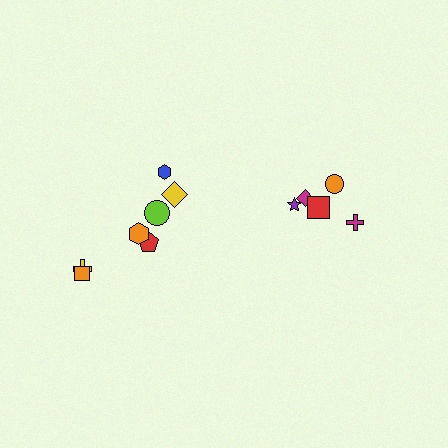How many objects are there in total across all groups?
There are 12 objects.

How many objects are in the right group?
There are 5 objects.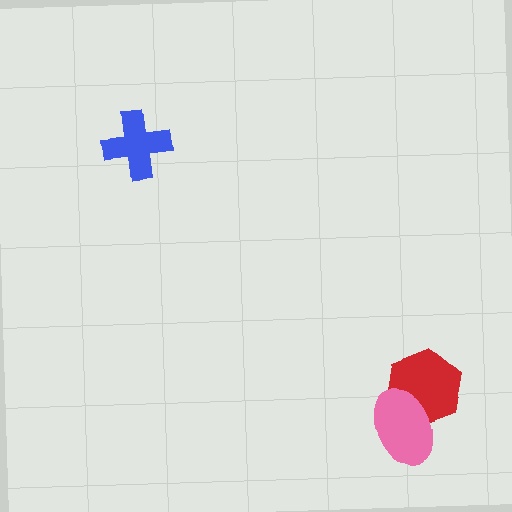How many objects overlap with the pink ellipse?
1 object overlaps with the pink ellipse.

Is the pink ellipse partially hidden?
No, no other shape covers it.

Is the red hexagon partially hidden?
Yes, it is partially covered by another shape.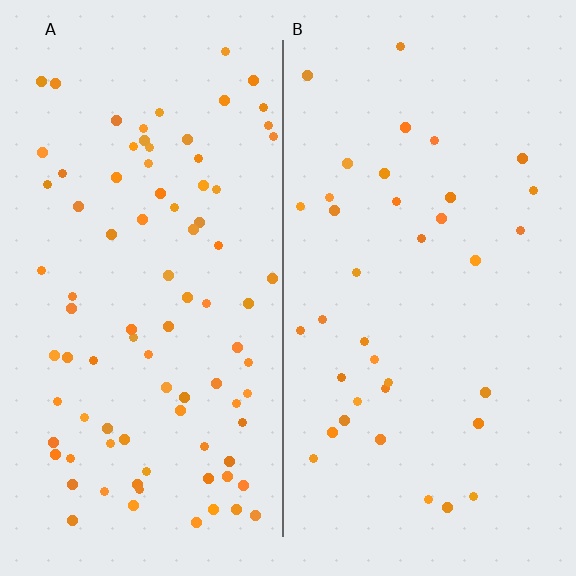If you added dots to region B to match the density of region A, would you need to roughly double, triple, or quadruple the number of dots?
Approximately double.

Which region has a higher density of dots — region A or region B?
A (the left).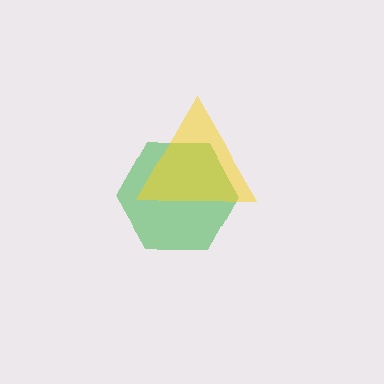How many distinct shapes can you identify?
There are 2 distinct shapes: a green hexagon, a yellow triangle.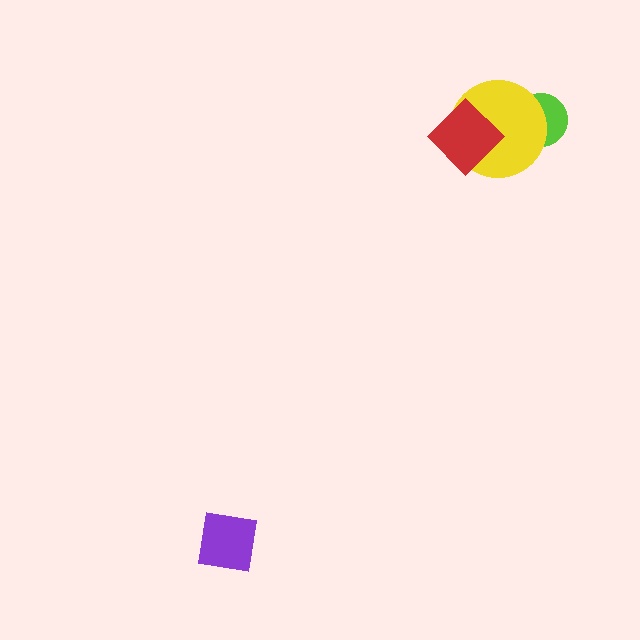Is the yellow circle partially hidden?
Yes, it is partially covered by another shape.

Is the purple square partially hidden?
No, no other shape covers it.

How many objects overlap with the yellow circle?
2 objects overlap with the yellow circle.